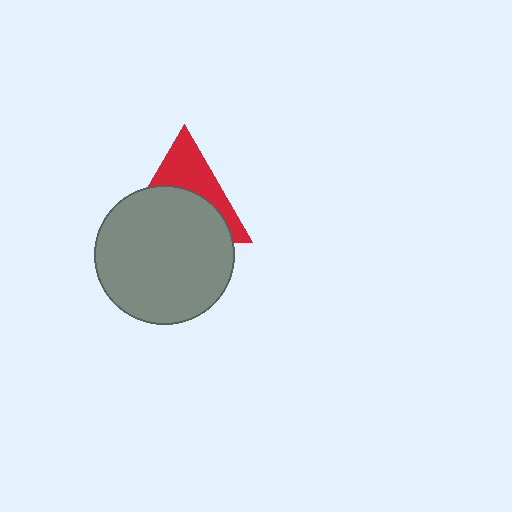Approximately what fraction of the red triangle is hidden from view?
Roughly 60% of the red triangle is hidden behind the gray circle.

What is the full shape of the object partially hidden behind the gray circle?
The partially hidden object is a red triangle.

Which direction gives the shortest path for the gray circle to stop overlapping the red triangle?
Moving down gives the shortest separation.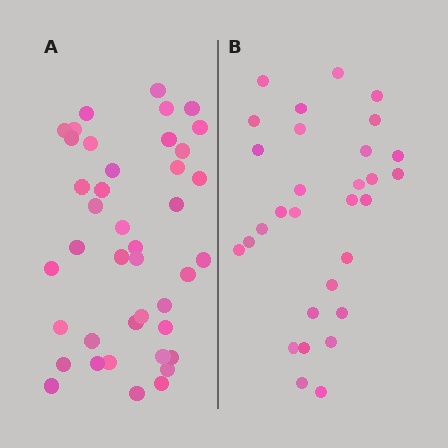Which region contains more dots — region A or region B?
Region A (the left region) has more dots.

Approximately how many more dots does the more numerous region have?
Region A has roughly 12 or so more dots than region B.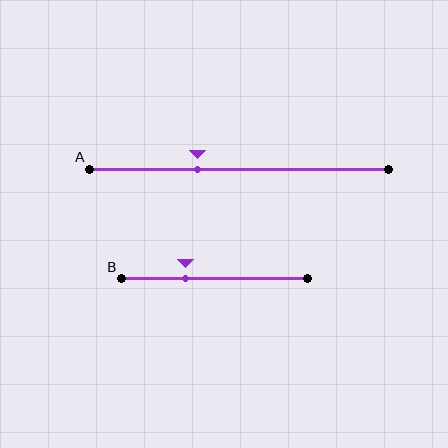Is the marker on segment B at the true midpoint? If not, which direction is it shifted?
No, the marker on segment B is shifted to the left by about 16% of the segment length.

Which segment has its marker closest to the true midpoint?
Segment A has its marker closest to the true midpoint.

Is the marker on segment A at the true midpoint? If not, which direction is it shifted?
No, the marker on segment A is shifted to the left by about 14% of the segment length.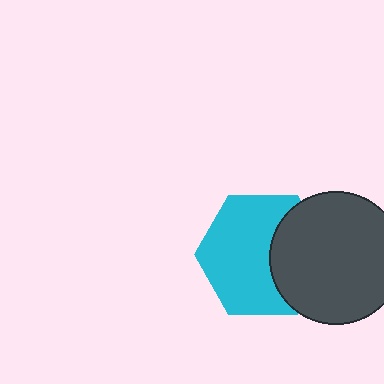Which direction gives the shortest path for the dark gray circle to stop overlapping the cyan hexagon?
Moving right gives the shortest separation.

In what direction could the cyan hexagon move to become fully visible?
The cyan hexagon could move left. That would shift it out from behind the dark gray circle entirely.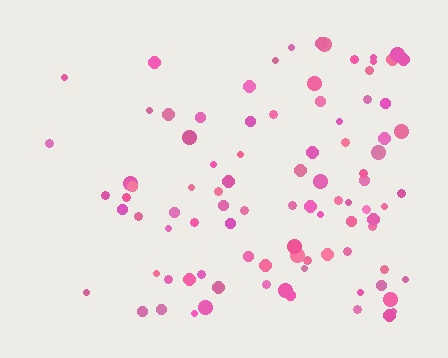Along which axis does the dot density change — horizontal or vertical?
Horizontal.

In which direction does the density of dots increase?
From left to right, with the right side densest.